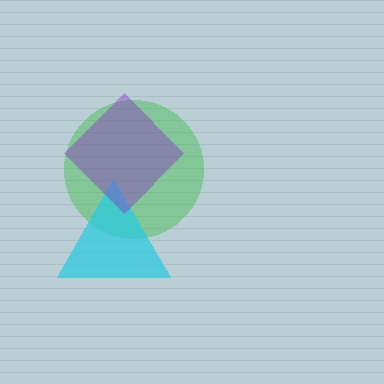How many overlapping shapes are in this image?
There are 3 overlapping shapes in the image.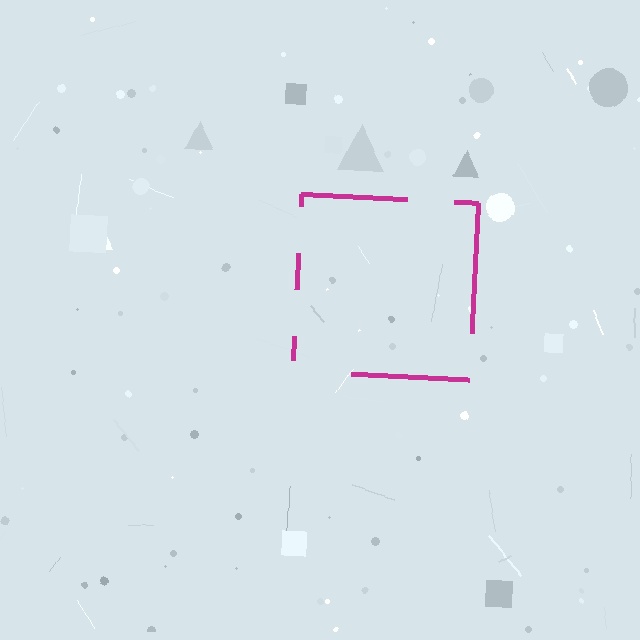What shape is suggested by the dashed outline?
The dashed outline suggests a square.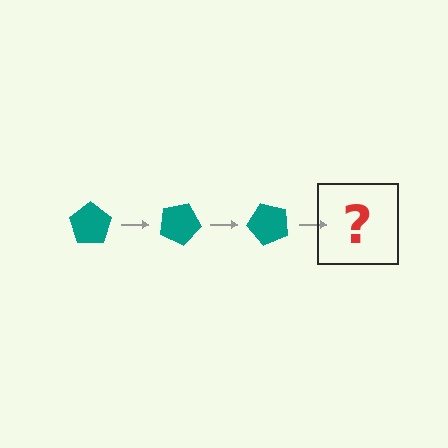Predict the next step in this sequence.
The next step is a teal pentagon rotated 75 degrees.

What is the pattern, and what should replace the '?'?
The pattern is that the pentagon rotates 25 degrees each step. The '?' should be a teal pentagon rotated 75 degrees.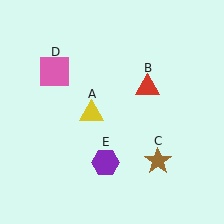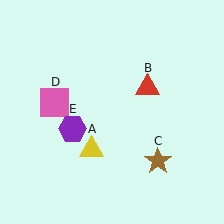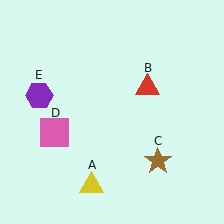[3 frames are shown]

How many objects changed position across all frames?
3 objects changed position: yellow triangle (object A), pink square (object D), purple hexagon (object E).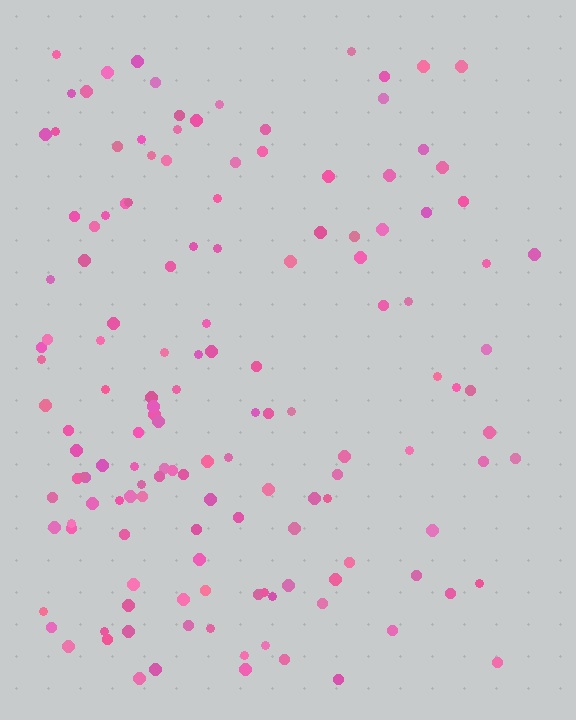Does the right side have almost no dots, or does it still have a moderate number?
Still a moderate number, just noticeably fewer than the left.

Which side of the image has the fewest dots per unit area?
The right.